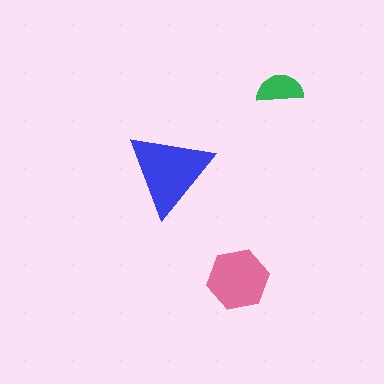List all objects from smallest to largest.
The green semicircle, the pink hexagon, the blue triangle.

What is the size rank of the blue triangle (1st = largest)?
1st.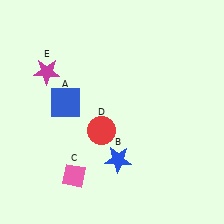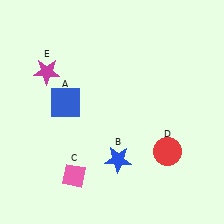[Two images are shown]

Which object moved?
The red circle (D) moved right.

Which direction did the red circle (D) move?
The red circle (D) moved right.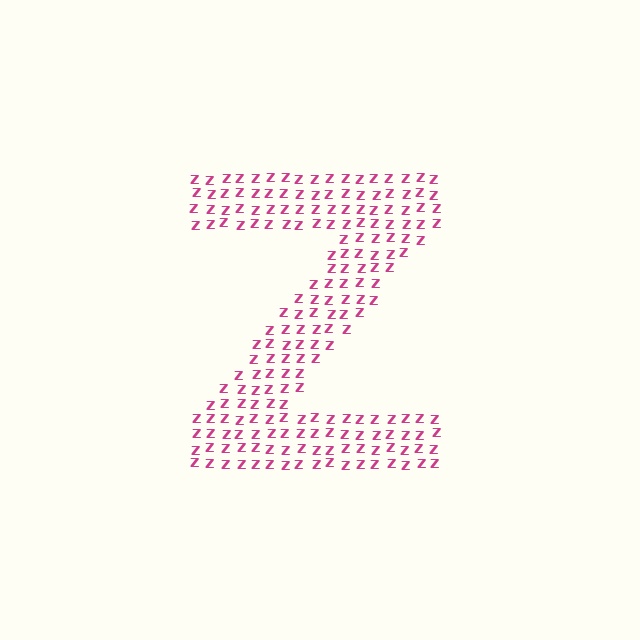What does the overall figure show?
The overall figure shows the letter Z.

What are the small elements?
The small elements are letter Z's.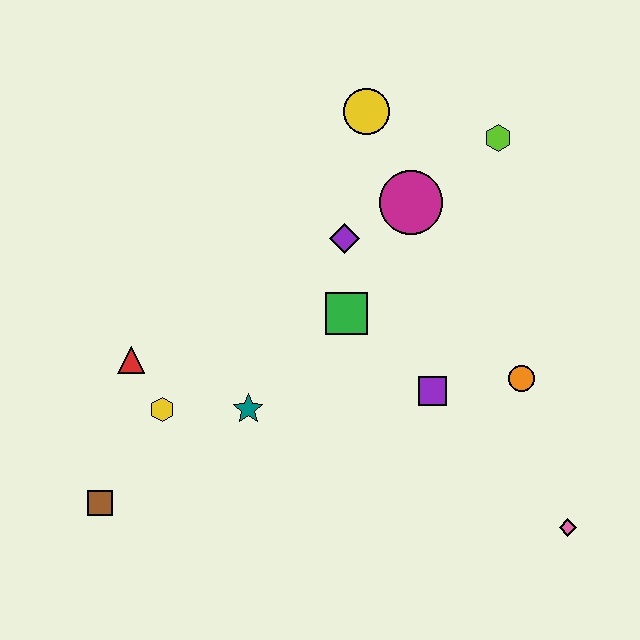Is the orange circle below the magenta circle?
Yes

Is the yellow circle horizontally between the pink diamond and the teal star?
Yes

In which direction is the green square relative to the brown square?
The green square is to the right of the brown square.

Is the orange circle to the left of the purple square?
No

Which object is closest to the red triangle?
The yellow hexagon is closest to the red triangle.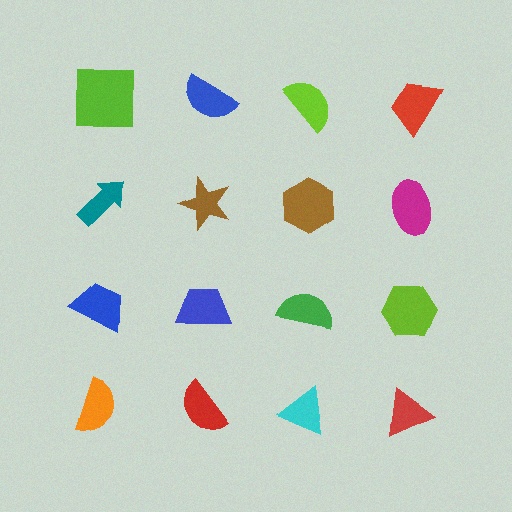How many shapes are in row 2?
4 shapes.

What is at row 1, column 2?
A blue semicircle.